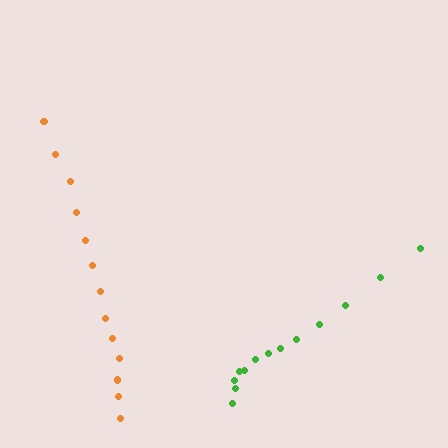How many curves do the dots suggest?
There are 2 distinct paths.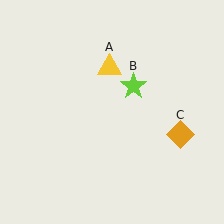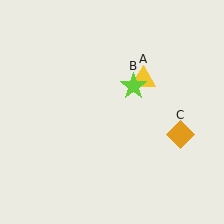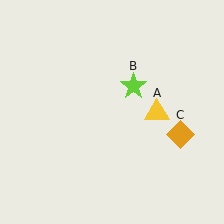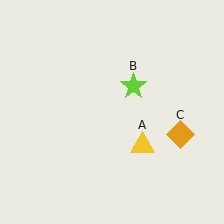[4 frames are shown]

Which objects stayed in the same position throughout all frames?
Lime star (object B) and orange diamond (object C) remained stationary.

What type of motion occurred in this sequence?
The yellow triangle (object A) rotated clockwise around the center of the scene.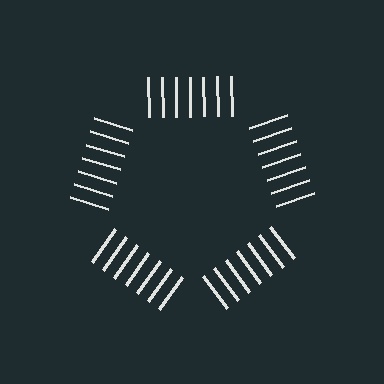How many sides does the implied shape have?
5 sides — the line-ends trace a pentagon.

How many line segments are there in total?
35 — 7 along each of the 5 edges.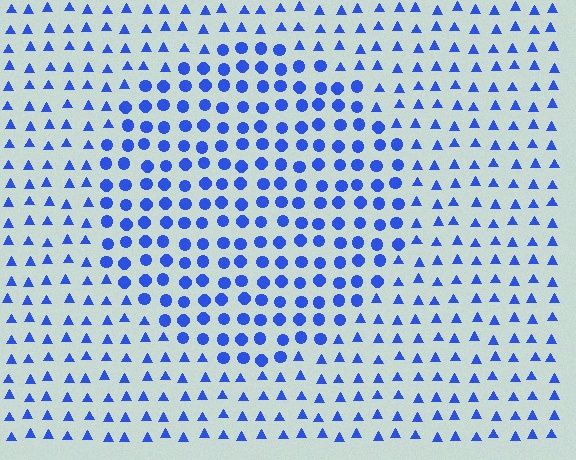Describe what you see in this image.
The image is filled with small blue elements arranged in a uniform grid. A circle-shaped region contains circles, while the surrounding area contains triangles. The boundary is defined purely by the change in element shape.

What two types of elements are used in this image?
The image uses circles inside the circle region and triangles outside it.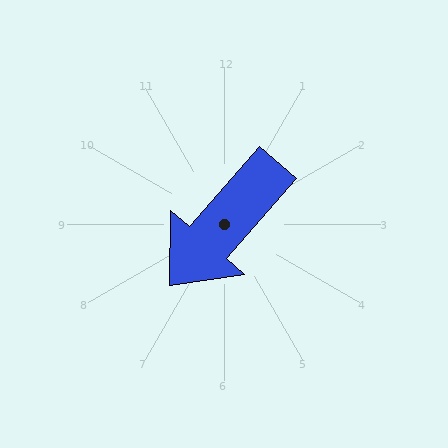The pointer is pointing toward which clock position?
Roughly 7 o'clock.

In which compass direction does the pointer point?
Southwest.